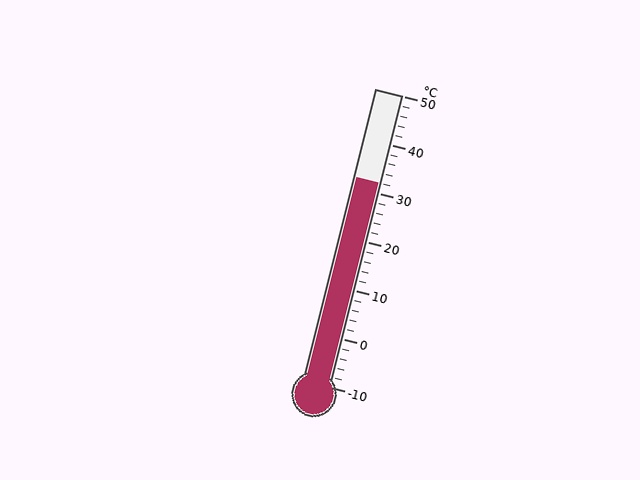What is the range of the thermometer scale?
The thermometer scale ranges from -10°C to 50°C.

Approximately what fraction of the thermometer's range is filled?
The thermometer is filled to approximately 70% of its range.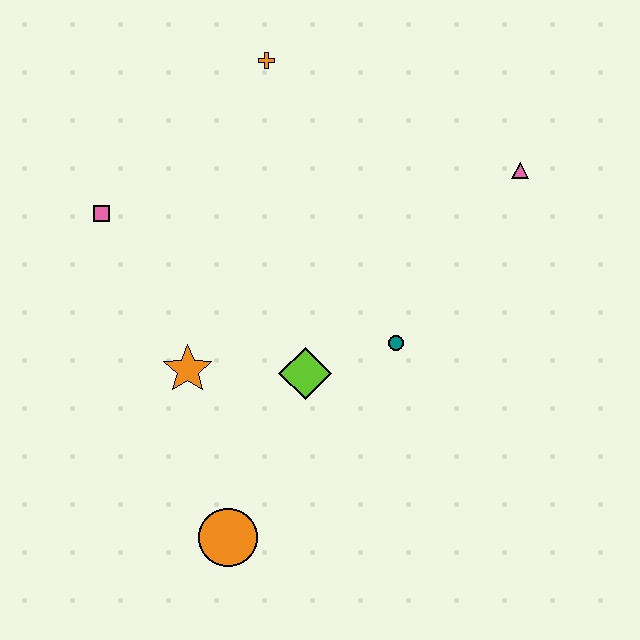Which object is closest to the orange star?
The lime diamond is closest to the orange star.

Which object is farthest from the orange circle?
The orange cross is farthest from the orange circle.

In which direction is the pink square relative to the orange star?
The pink square is above the orange star.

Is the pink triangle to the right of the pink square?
Yes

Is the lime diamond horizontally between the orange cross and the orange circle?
No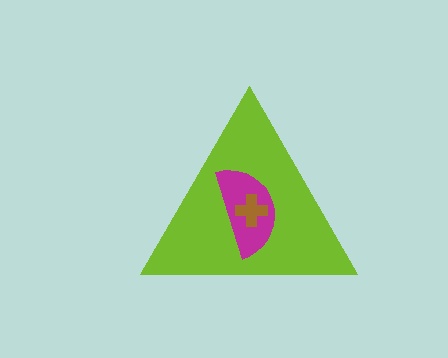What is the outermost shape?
The lime triangle.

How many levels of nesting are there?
3.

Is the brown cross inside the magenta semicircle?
Yes.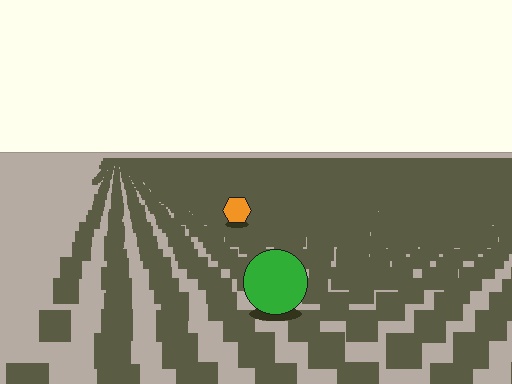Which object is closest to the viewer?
The green circle is closest. The texture marks near it are larger and more spread out.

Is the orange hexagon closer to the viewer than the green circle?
No. The green circle is closer — you can tell from the texture gradient: the ground texture is coarser near it.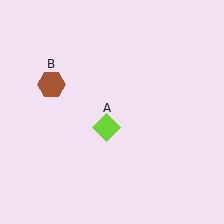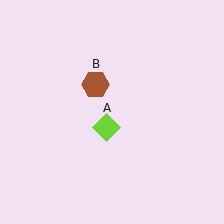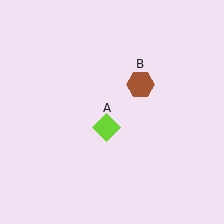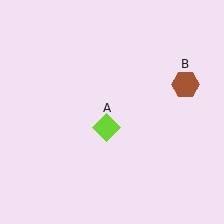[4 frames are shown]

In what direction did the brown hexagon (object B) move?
The brown hexagon (object B) moved right.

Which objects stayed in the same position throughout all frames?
Lime diamond (object A) remained stationary.